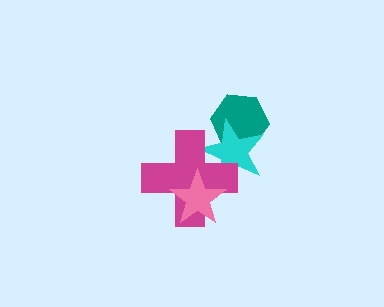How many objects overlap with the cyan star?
3 objects overlap with the cyan star.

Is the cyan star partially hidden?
Yes, it is partially covered by another shape.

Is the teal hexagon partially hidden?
Yes, it is partially covered by another shape.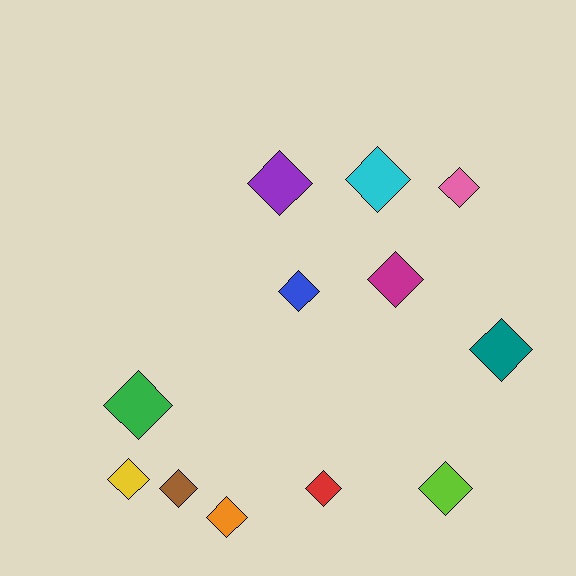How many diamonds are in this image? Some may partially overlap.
There are 12 diamonds.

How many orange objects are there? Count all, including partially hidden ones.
There is 1 orange object.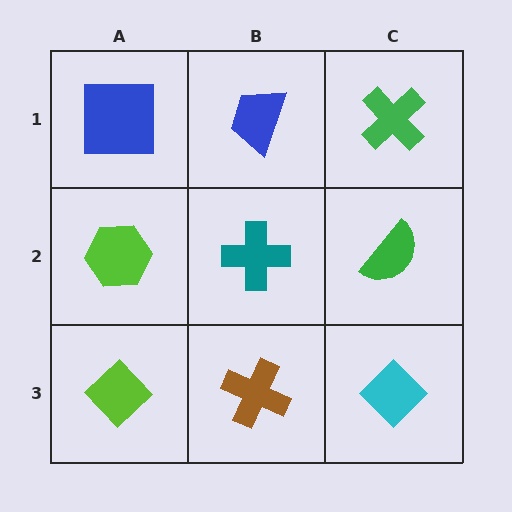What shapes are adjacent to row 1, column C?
A green semicircle (row 2, column C), a blue trapezoid (row 1, column B).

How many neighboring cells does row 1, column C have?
2.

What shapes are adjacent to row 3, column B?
A teal cross (row 2, column B), a lime diamond (row 3, column A), a cyan diamond (row 3, column C).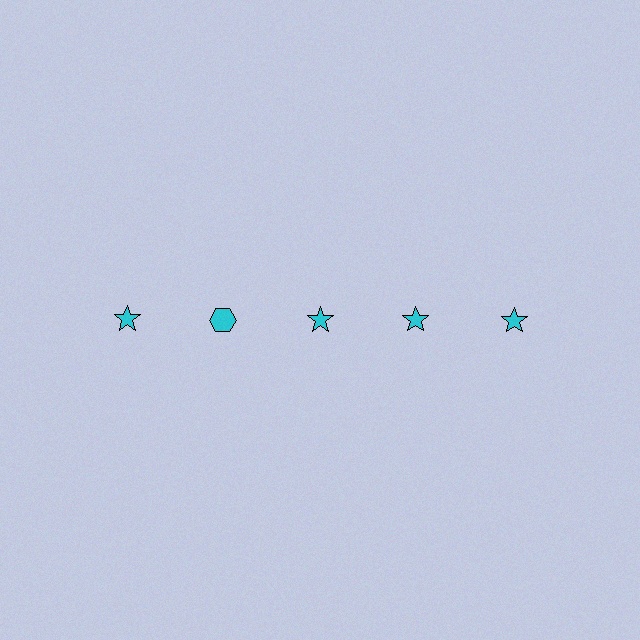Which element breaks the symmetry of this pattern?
The cyan hexagon in the top row, second from left column breaks the symmetry. All other shapes are cyan stars.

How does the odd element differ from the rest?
It has a different shape: hexagon instead of star.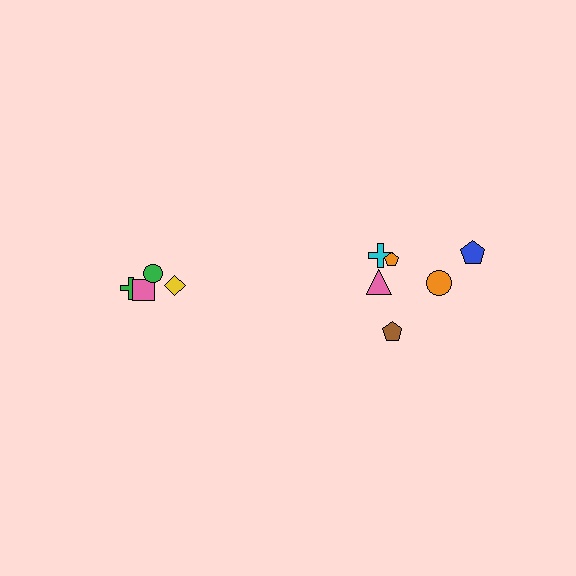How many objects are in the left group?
There are 4 objects.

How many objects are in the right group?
There are 6 objects.